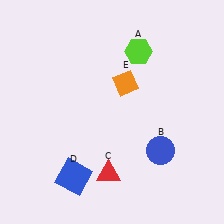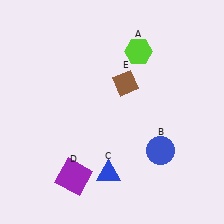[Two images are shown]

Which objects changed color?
C changed from red to blue. D changed from blue to purple. E changed from orange to brown.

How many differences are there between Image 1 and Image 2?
There are 3 differences between the two images.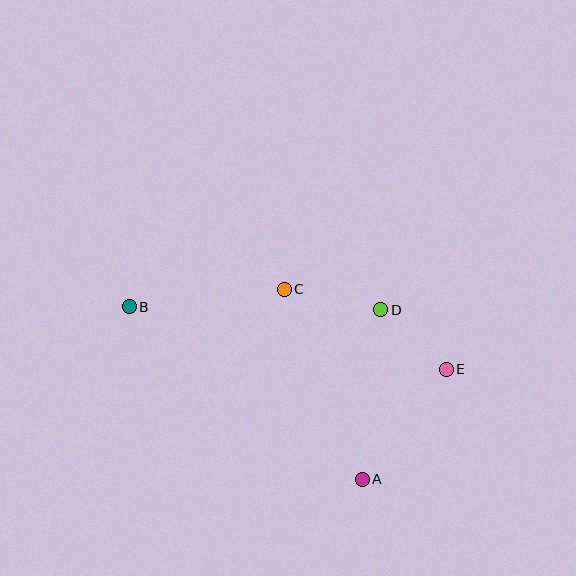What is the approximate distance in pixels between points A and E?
The distance between A and E is approximately 138 pixels.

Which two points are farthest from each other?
Points B and E are farthest from each other.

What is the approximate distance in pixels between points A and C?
The distance between A and C is approximately 205 pixels.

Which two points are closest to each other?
Points D and E are closest to each other.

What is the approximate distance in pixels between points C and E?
The distance between C and E is approximately 180 pixels.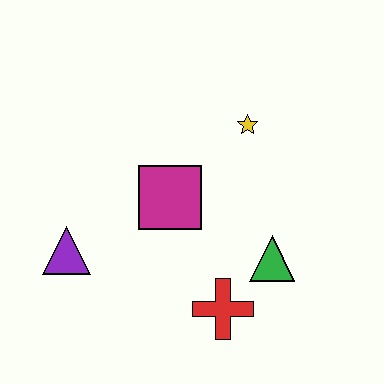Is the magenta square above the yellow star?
No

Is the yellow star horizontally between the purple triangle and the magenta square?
No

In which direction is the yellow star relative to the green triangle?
The yellow star is above the green triangle.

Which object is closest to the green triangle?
The red cross is closest to the green triangle.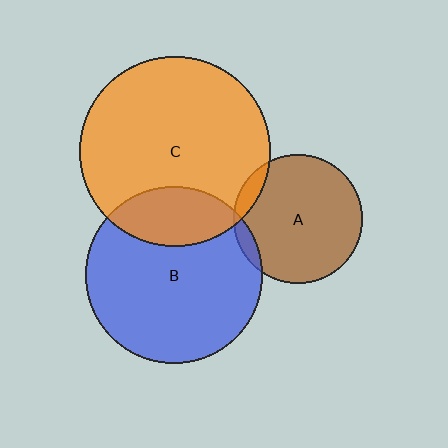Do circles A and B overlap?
Yes.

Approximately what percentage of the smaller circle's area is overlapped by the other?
Approximately 5%.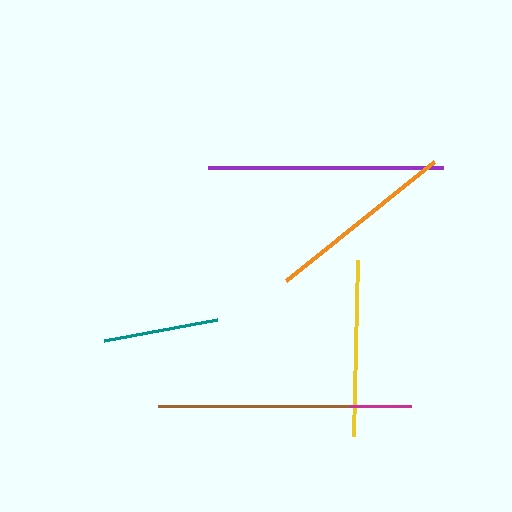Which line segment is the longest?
The purple line is the longest at approximately 235 pixels.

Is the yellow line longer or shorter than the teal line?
The yellow line is longer than the teal line.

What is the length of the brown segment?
The brown segment is approximately 228 pixels long.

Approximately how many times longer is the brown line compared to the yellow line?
The brown line is approximately 1.3 times the length of the yellow line.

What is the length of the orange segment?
The orange segment is approximately 190 pixels long.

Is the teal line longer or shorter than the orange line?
The orange line is longer than the teal line.